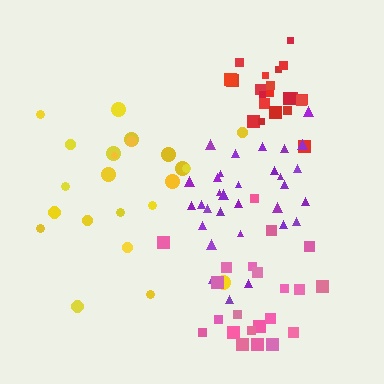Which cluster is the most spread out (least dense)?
Yellow.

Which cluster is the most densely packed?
Red.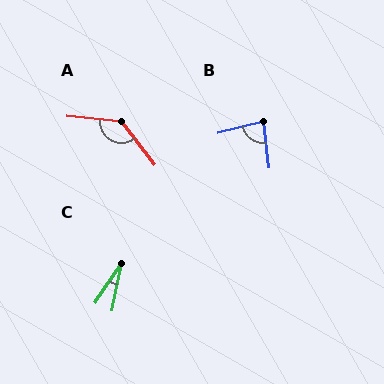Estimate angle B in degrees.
Approximately 83 degrees.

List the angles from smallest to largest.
C (23°), B (83°), A (133°).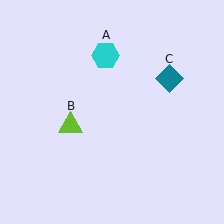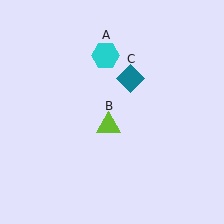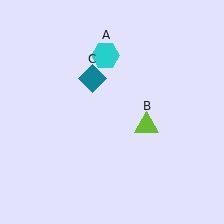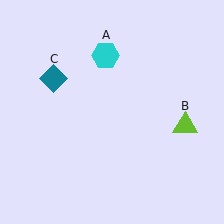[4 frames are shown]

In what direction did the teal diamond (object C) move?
The teal diamond (object C) moved left.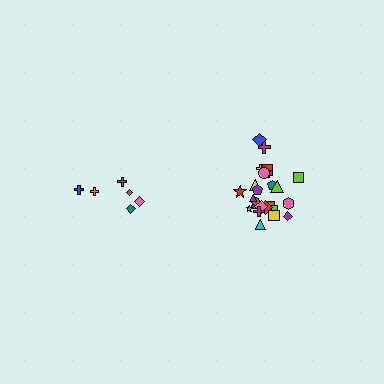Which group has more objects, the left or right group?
The right group.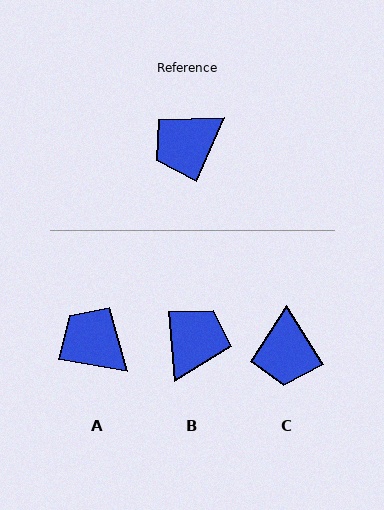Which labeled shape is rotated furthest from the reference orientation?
B, about 151 degrees away.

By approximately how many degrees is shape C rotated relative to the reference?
Approximately 55 degrees counter-clockwise.